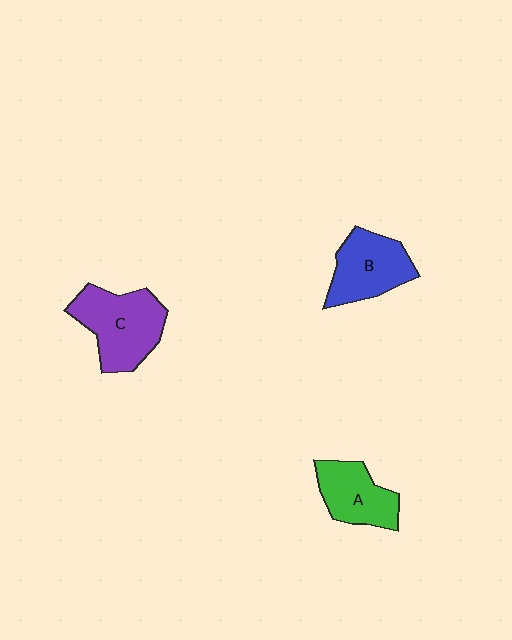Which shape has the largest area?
Shape C (purple).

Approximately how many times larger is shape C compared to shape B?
Approximately 1.2 times.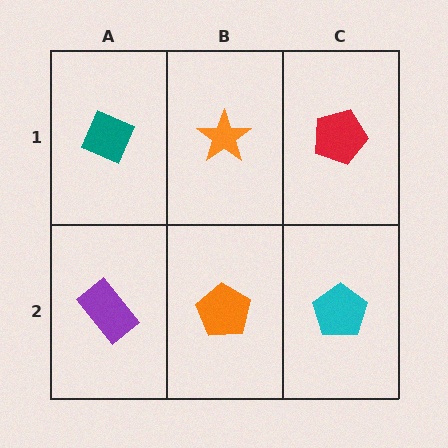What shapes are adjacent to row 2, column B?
An orange star (row 1, column B), a purple rectangle (row 2, column A), a cyan pentagon (row 2, column C).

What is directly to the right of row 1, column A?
An orange star.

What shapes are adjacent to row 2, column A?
A teal diamond (row 1, column A), an orange pentagon (row 2, column B).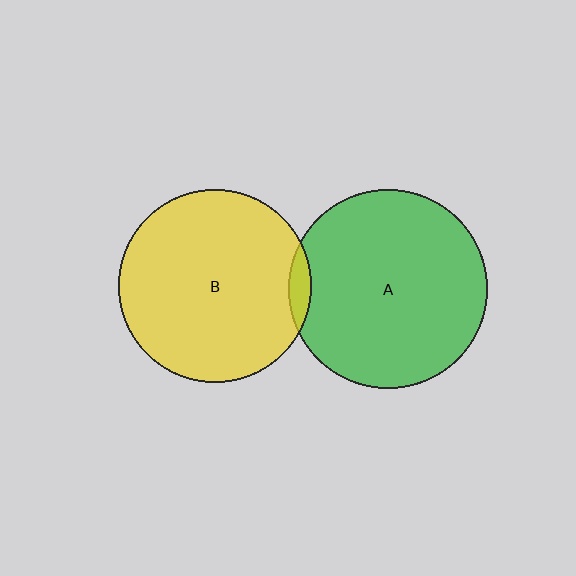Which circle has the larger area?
Circle A (green).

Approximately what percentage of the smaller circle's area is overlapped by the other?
Approximately 5%.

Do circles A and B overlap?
Yes.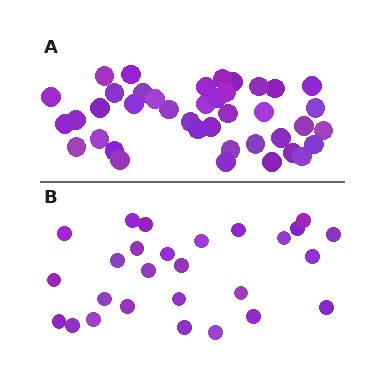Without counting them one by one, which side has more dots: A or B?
Region A (the top region) has more dots.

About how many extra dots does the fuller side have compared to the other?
Region A has approximately 15 more dots than region B.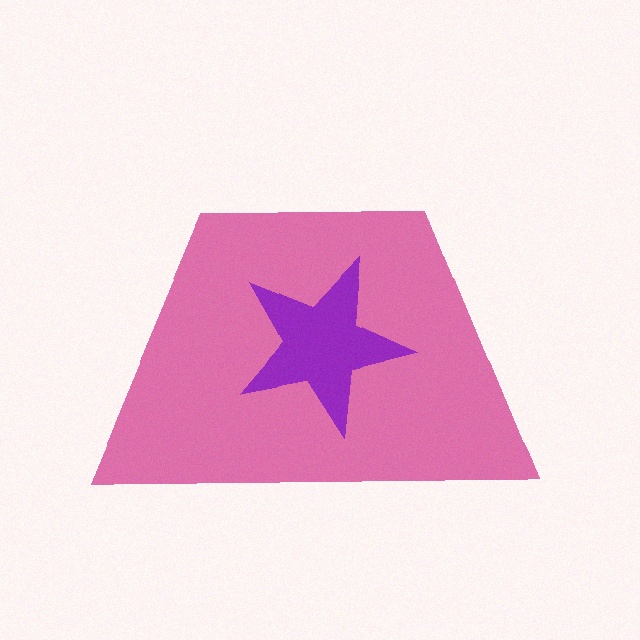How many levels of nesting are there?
2.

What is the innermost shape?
The purple star.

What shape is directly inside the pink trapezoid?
The purple star.